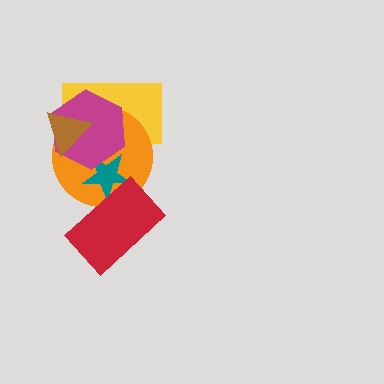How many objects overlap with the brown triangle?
3 objects overlap with the brown triangle.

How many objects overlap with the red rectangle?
2 objects overlap with the red rectangle.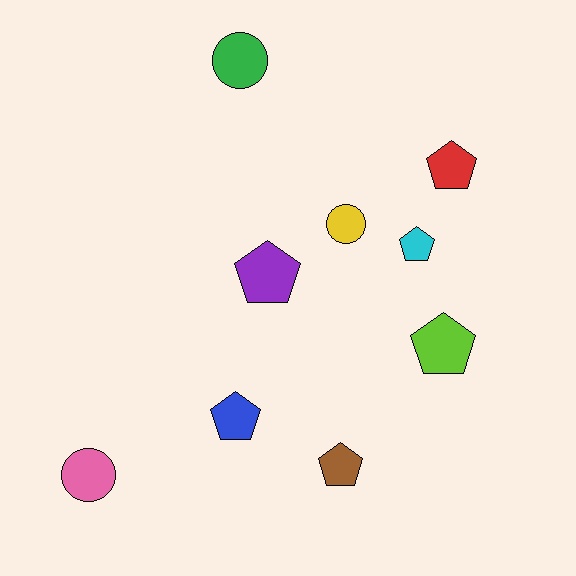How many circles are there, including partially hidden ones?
There are 3 circles.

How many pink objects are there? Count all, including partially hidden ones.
There is 1 pink object.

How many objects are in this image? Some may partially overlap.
There are 9 objects.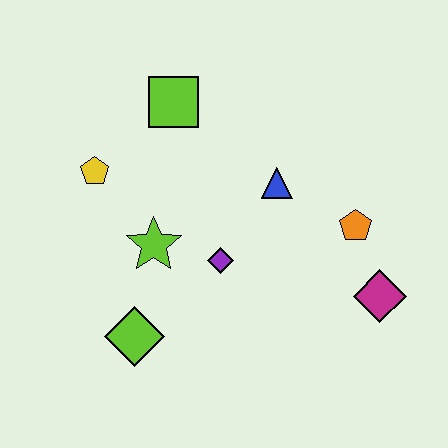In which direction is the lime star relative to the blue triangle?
The lime star is to the left of the blue triangle.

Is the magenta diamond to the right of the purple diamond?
Yes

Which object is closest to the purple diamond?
The lime star is closest to the purple diamond.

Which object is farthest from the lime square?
The magenta diamond is farthest from the lime square.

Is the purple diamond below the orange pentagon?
Yes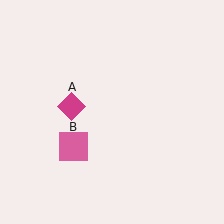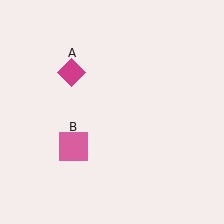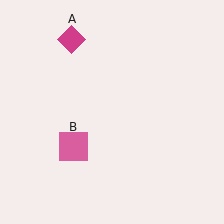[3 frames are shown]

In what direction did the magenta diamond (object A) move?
The magenta diamond (object A) moved up.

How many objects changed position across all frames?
1 object changed position: magenta diamond (object A).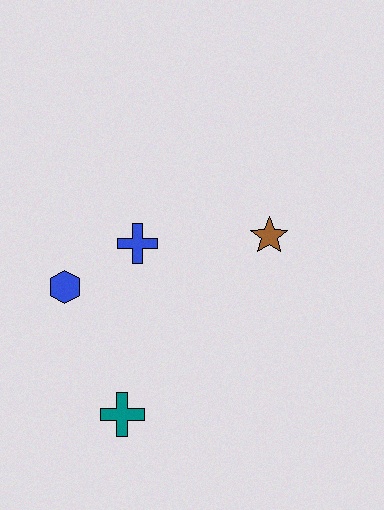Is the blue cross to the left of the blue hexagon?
No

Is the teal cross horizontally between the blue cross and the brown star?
No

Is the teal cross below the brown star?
Yes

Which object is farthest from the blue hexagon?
The brown star is farthest from the blue hexagon.